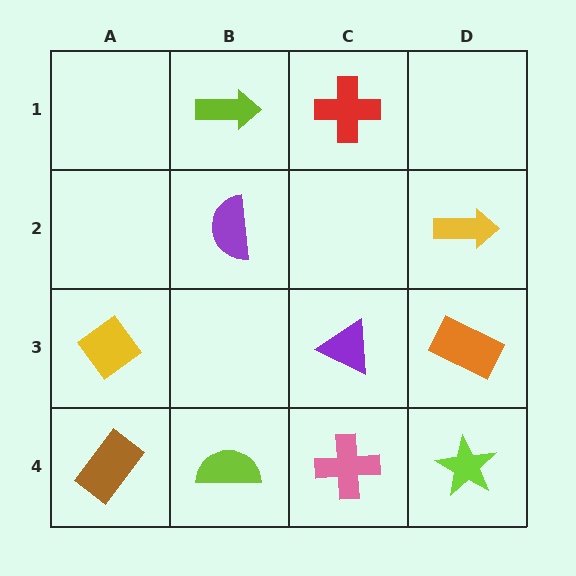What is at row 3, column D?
An orange rectangle.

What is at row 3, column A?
A yellow diamond.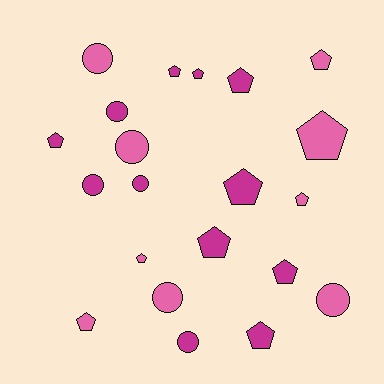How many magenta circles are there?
There are 4 magenta circles.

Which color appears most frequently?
Magenta, with 12 objects.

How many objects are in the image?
There are 21 objects.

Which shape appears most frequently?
Pentagon, with 13 objects.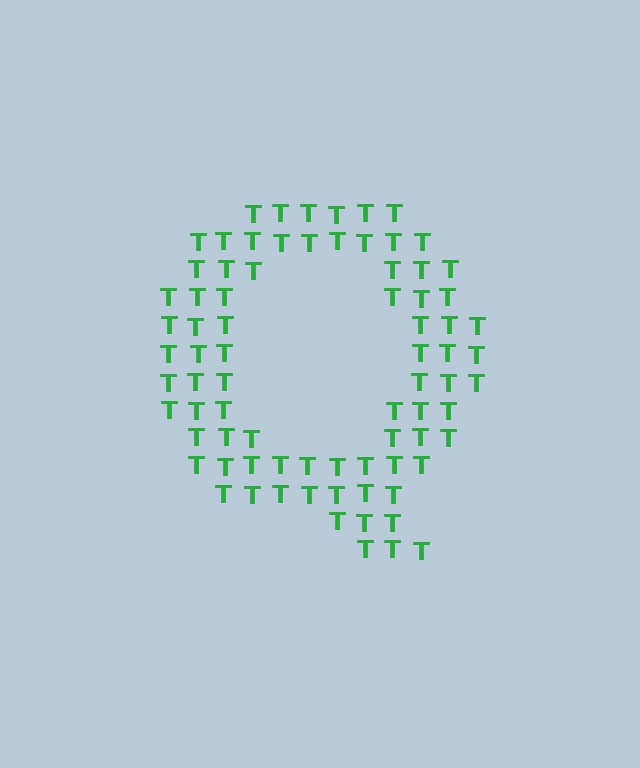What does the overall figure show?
The overall figure shows the letter Q.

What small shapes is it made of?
It is made of small letter T's.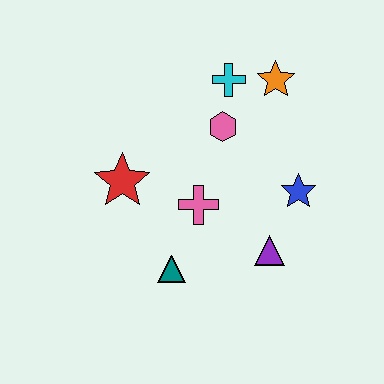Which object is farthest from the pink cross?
The orange star is farthest from the pink cross.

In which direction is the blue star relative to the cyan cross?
The blue star is below the cyan cross.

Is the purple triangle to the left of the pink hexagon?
No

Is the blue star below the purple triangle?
No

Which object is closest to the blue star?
The purple triangle is closest to the blue star.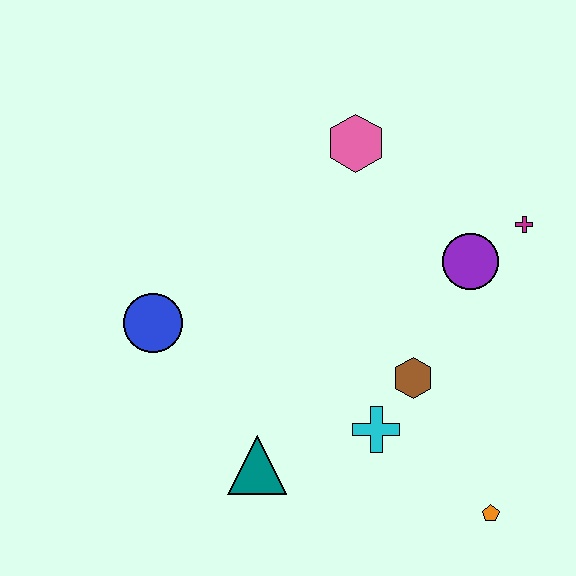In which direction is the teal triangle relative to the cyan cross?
The teal triangle is to the left of the cyan cross.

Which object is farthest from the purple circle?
The blue circle is farthest from the purple circle.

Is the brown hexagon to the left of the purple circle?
Yes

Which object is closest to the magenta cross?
The purple circle is closest to the magenta cross.